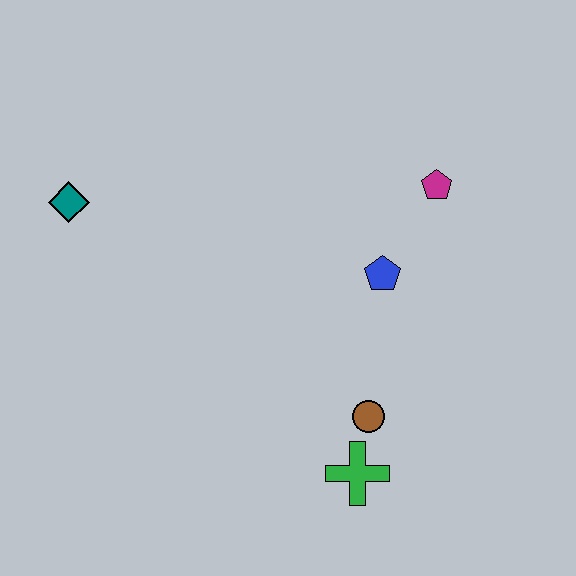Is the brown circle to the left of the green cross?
No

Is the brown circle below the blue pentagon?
Yes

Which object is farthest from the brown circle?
The teal diamond is farthest from the brown circle.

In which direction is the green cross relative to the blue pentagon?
The green cross is below the blue pentagon.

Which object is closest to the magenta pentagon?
The blue pentagon is closest to the magenta pentagon.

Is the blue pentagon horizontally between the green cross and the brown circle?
No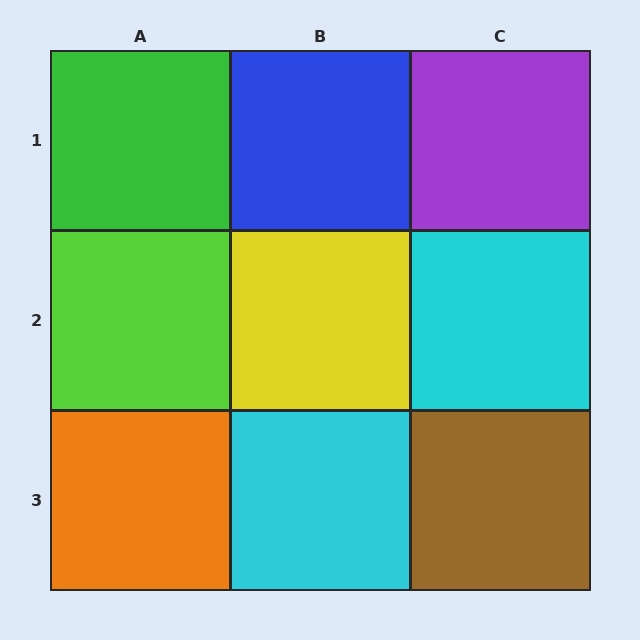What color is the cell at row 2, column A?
Lime.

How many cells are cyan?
2 cells are cyan.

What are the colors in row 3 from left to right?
Orange, cyan, brown.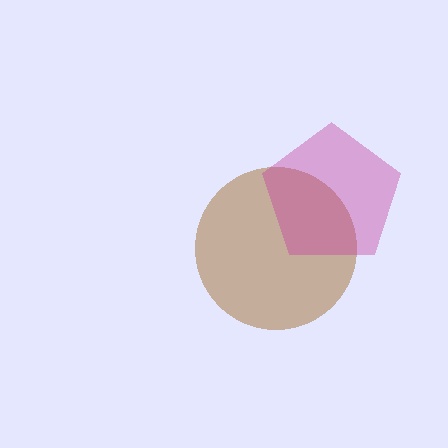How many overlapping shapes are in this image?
There are 2 overlapping shapes in the image.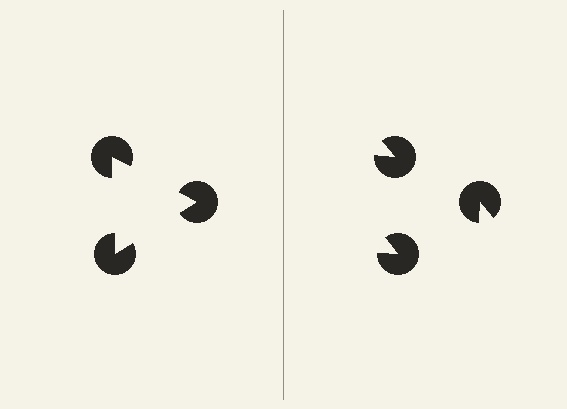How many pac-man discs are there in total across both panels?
6 — 3 on each side.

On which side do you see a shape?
An illusory triangle appears on the left side. On the right side the wedge cuts are rotated, so no coherent shape forms.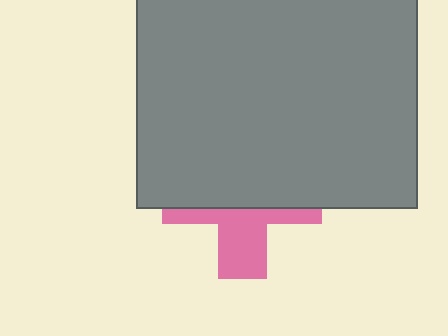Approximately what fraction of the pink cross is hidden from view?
Roughly 62% of the pink cross is hidden behind the gray rectangle.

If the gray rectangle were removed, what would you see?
You would see the complete pink cross.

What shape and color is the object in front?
The object in front is a gray rectangle.